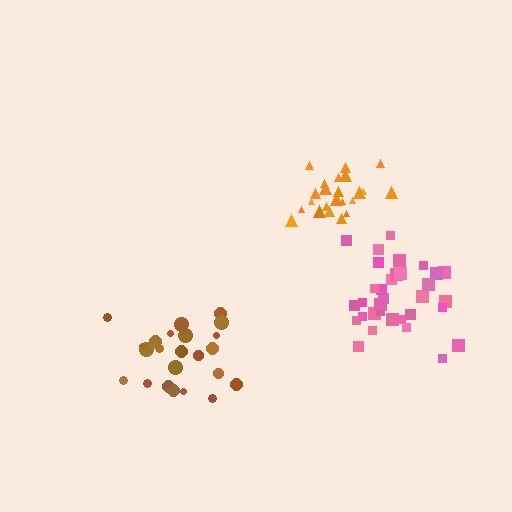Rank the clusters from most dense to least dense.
orange, pink, brown.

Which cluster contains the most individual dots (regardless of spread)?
Pink (33).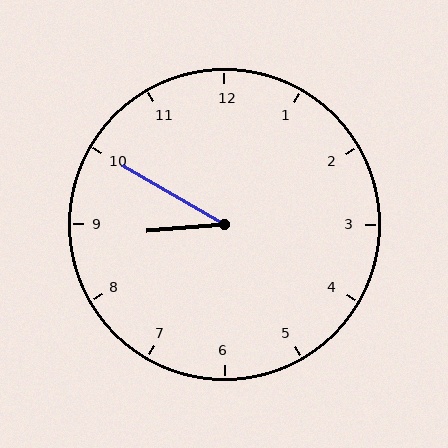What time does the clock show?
8:50.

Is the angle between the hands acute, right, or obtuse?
It is acute.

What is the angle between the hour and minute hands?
Approximately 35 degrees.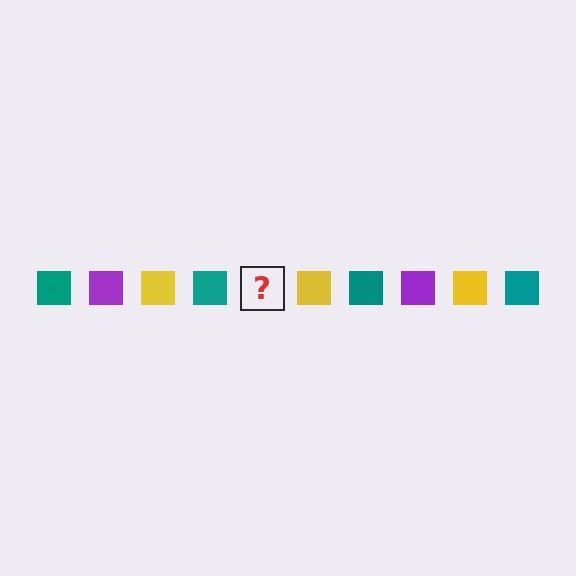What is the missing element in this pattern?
The missing element is a purple square.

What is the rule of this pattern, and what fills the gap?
The rule is that the pattern cycles through teal, purple, yellow squares. The gap should be filled with a purple square.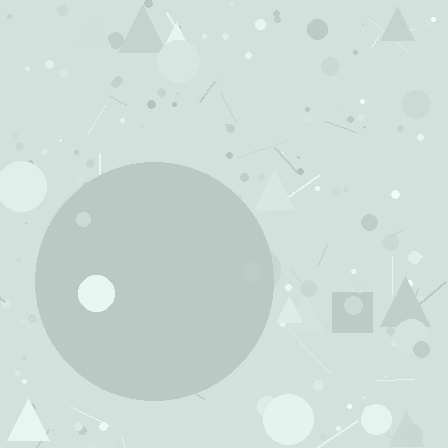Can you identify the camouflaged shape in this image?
The camouflaged shape is a circle.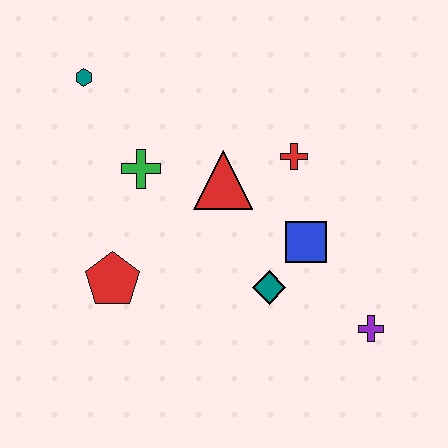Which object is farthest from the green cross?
The purple cross is farthest from the green cross.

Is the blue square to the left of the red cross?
No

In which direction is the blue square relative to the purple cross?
The blue square is above the purple cross.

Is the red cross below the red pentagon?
No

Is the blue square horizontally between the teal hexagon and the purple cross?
Yes